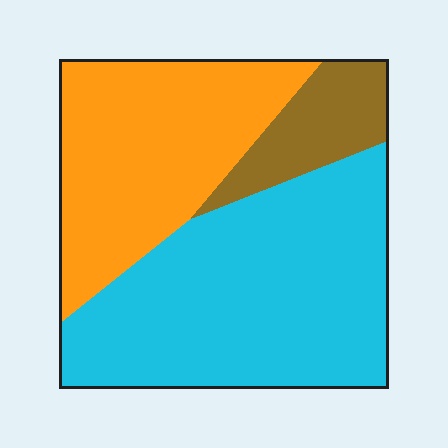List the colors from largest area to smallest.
From largest to smallest: cyan, orange, brown.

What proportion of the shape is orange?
Orange takes up about three eighths (3/8) of the shape.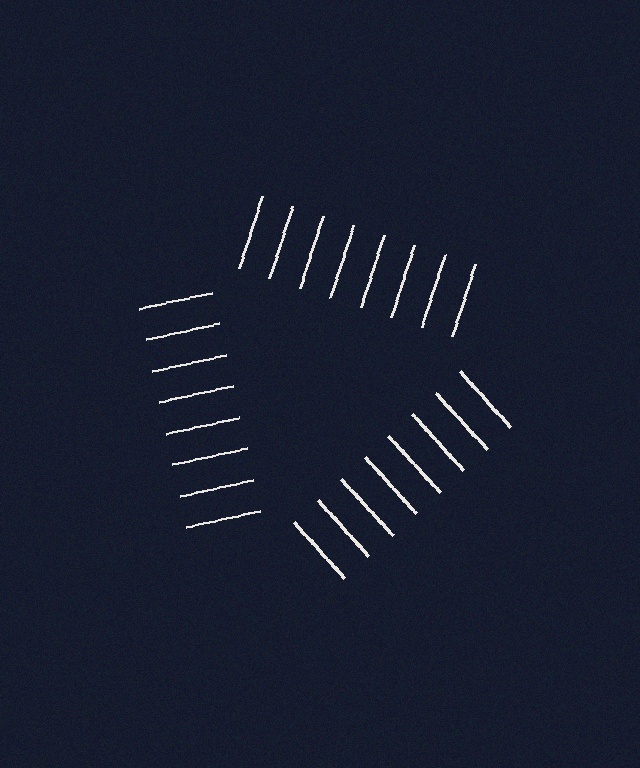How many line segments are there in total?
24 — 8 along each of the 3 edges.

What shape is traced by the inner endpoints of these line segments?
An illusory triangle — the line segments terminate on its edges but no continuous stroke is drawn.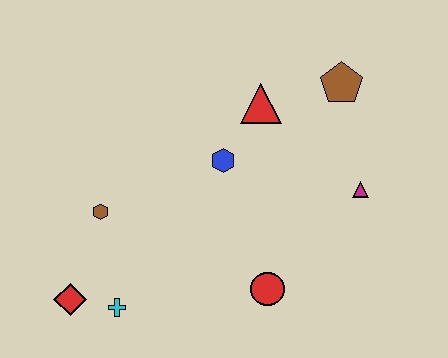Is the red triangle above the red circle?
Yes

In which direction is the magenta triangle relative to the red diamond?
The magenta triangle is to the right of the red diamond.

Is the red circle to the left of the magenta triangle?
Yes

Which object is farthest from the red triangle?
The red diamond is farthest from the red triangle.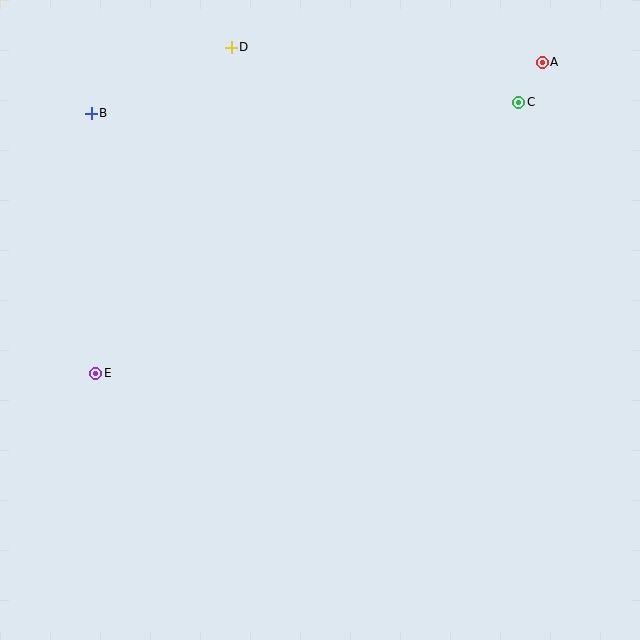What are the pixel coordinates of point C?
Point C is at (519, 102).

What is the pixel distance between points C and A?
The distance between C and A is 46 pixels.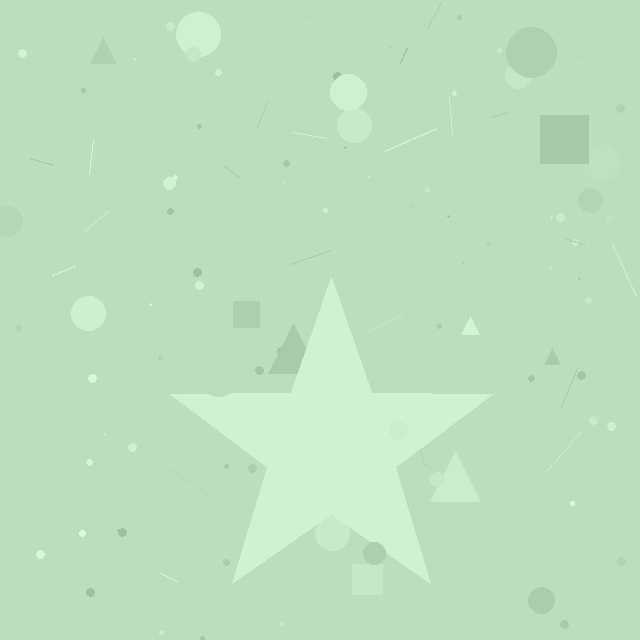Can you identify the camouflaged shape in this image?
The camouflaged shape is a star.